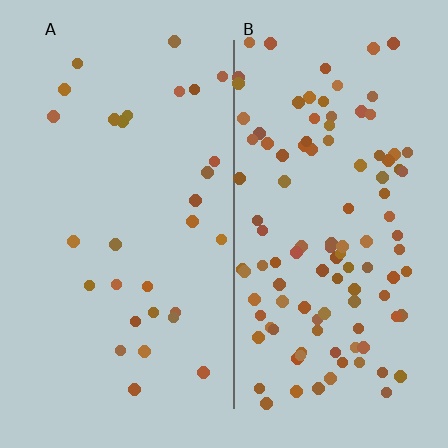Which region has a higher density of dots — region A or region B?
B (the right).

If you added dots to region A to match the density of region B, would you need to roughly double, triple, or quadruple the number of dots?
Approximately quadruple.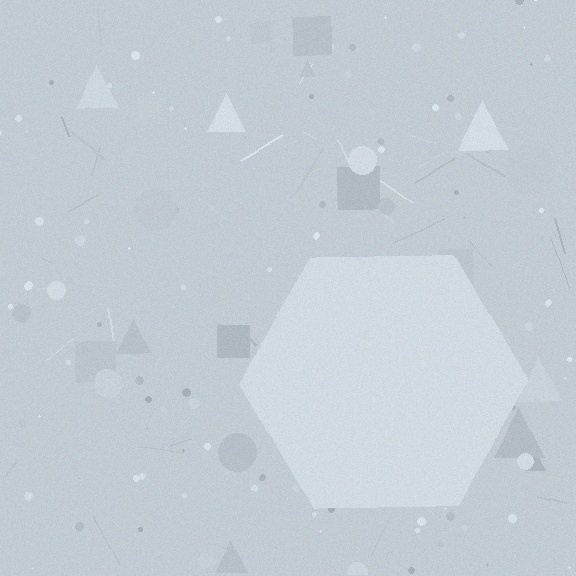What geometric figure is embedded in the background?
A hexagon is embedded in the background.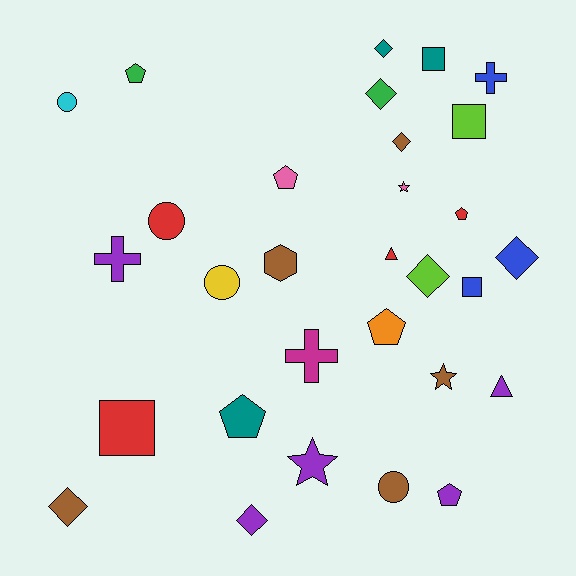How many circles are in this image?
There are 4 circles.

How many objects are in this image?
There are 30 objects.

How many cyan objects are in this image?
There is 1 cyan object.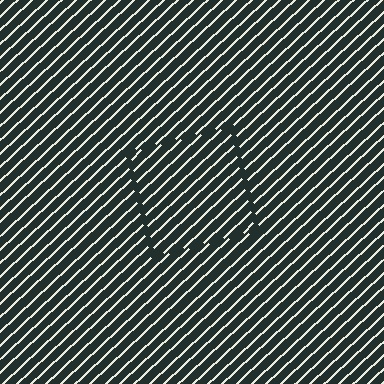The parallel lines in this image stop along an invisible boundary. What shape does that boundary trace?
An illusory square. The interior of the shape contains the same grating, shifted by half a period — the contour is defined by the phase discontinuity where line-ends from the inner and outer gratings abut.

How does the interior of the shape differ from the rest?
The interior of the shape contains the same grating, shifted by half a period — the contour is defined by the phase discontinuity where line-ends from the inner and outer gratings abut.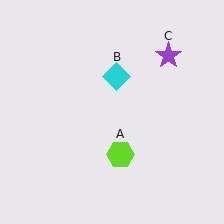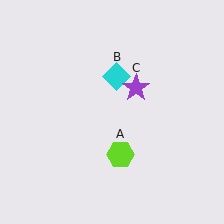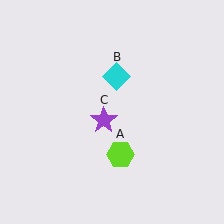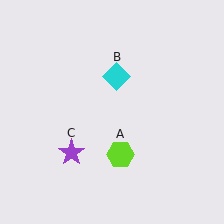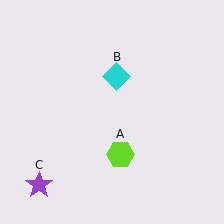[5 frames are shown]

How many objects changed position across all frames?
1 object changed position: purple star (object C).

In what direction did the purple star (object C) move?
The purple star (object C) moved down and to the left.